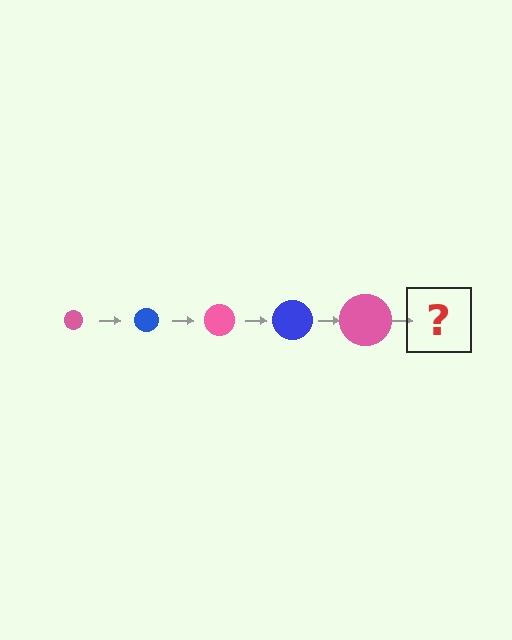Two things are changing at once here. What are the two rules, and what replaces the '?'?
The two rules are that the circle grows larger each step and the color cycles through pink and blue. The '?' should be a blue circle, larger than the previous one.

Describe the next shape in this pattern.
It should be a blue circle, larger than the previous one.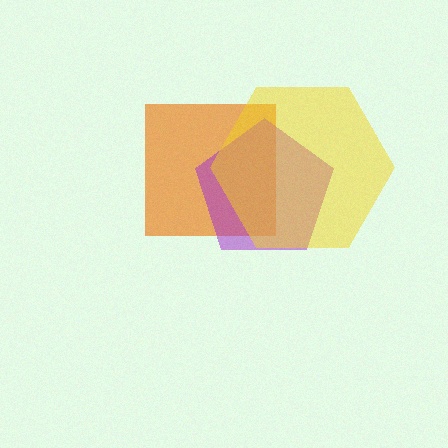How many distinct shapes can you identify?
There are 3 distinct shapes: an orange square, a purple pentagon, a yellow hexagon.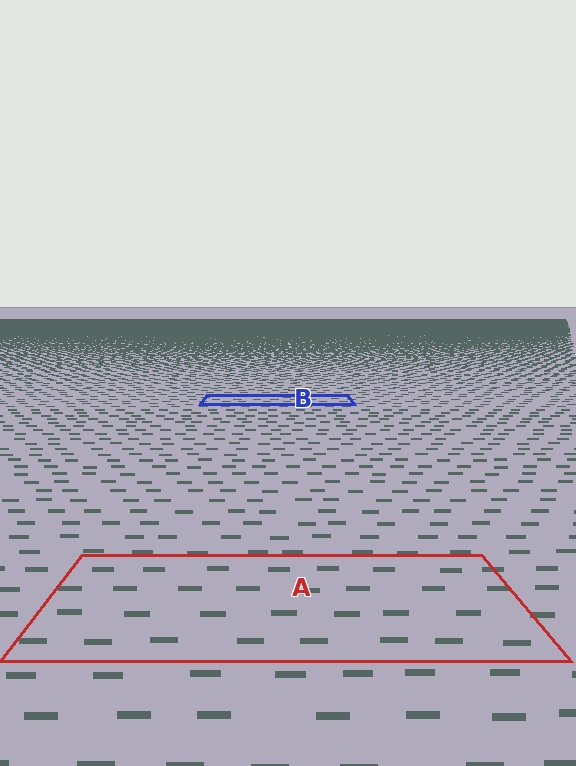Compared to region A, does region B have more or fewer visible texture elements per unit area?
Region B has more texture elements per unit area — they are packed more densely because it is farther away.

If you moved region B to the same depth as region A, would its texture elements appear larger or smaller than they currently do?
They would appear larger. At a closer depth, the same texture elements are projected at a bigger on-screen size.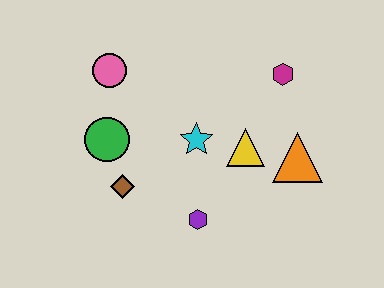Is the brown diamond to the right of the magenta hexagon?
No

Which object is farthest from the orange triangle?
The pink circle is farthest from the orange triangle.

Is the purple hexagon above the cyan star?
No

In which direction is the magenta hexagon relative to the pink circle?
The magenta hexagon is to the right of the pink circle.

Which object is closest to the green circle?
The brown diamond is closest to the green circle.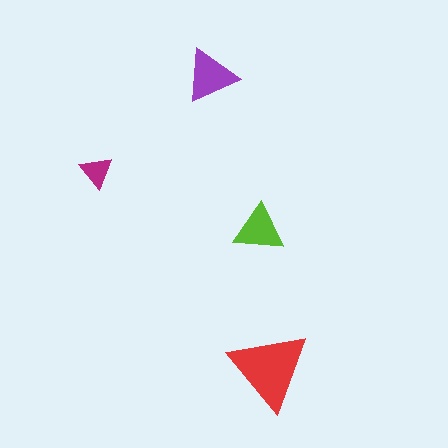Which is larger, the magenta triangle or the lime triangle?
The lime one.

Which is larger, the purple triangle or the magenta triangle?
The purple one.